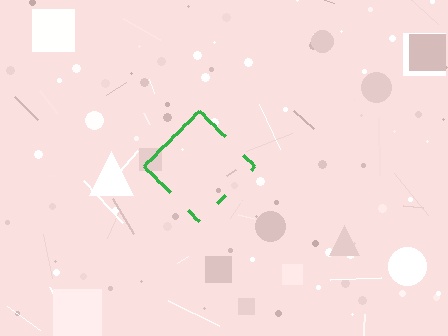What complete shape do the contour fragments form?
The contour fragments form a diamond.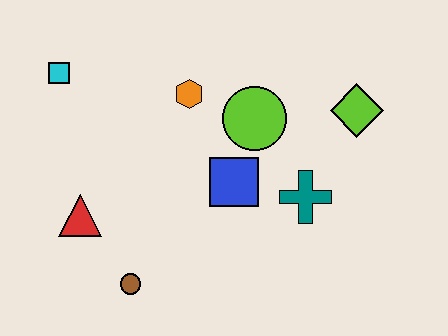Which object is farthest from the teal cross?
The cyan square is farthest from the teal cross.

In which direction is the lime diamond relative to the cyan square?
The lime diamond is to the right of the cyan square.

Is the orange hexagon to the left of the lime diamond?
Yes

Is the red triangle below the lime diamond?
Yes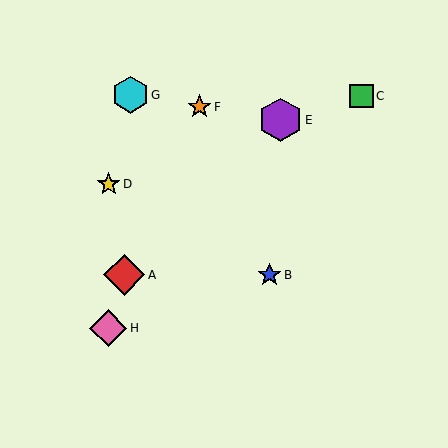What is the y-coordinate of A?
Object A is at y≈275.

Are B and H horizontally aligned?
No, B is at y≈275 and H is at y≈328.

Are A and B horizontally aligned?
Yes, both are at y≈275.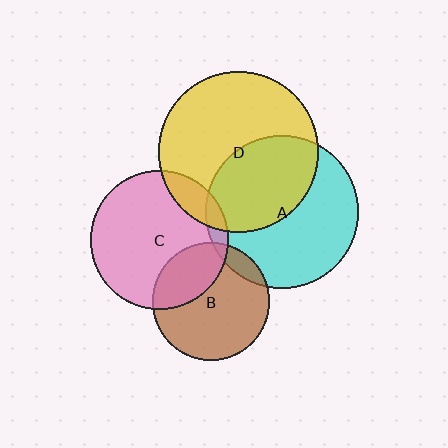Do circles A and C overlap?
Yes.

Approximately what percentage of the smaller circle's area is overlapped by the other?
Approximately 5%.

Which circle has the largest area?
Circle D (yellow).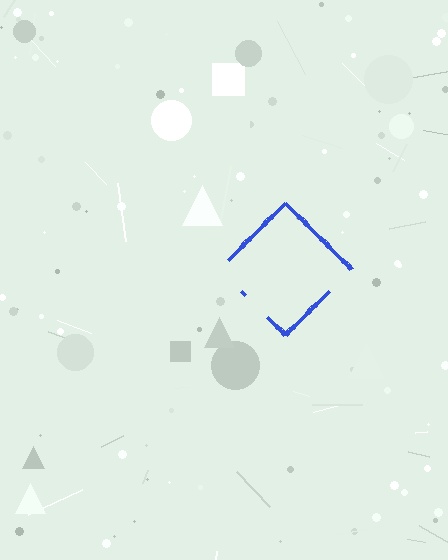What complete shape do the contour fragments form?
The contour fragments form a diamond.